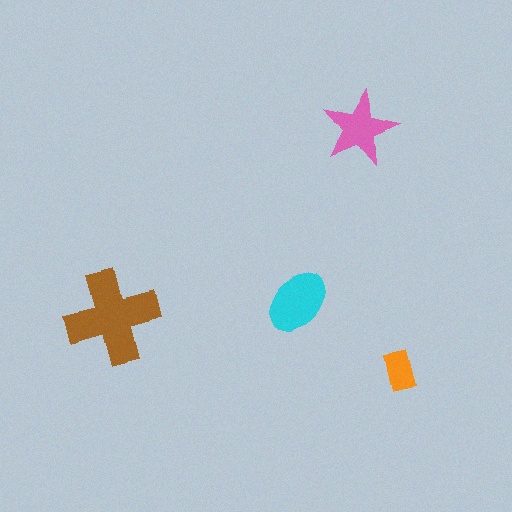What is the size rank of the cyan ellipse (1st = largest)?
2nd.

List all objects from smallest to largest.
The orange rectangle, the pink star, the cyan ellipse, the brown cross.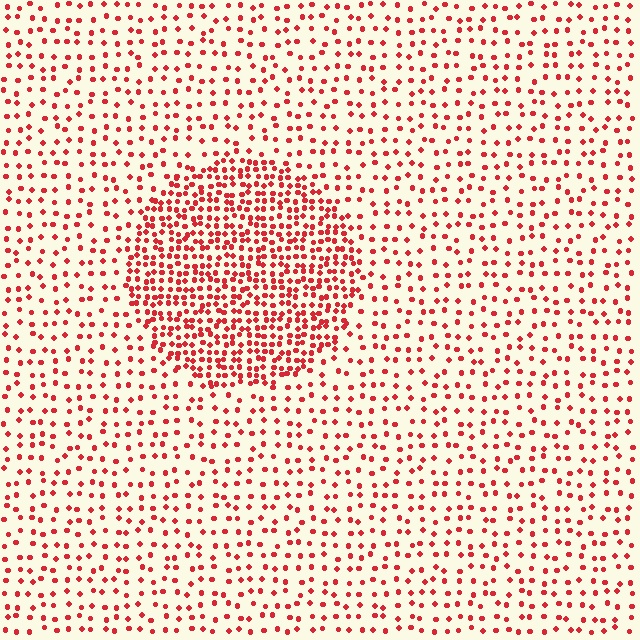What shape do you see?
I see a circle.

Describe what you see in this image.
The image contains small red elements arranged at two different densities. A circle-shaped region is visible where the elements are more densely packed than the surrounding area.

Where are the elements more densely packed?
The elements are more densely packed inside the circle boundary.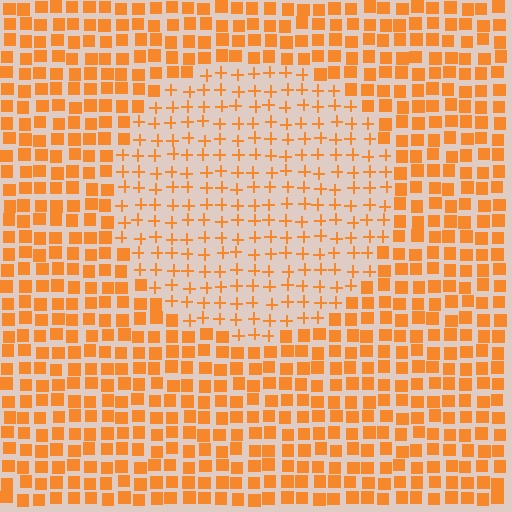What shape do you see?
I see a circle.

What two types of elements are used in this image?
The image uses plus signs inside the circle region and squares outside it.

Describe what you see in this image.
The image is filled with small orange elements arranged in a uniform grid. A circle-shaped region contains plus signs, while the surrounding area contains squares. The boundary is defined purely by the change in element shape.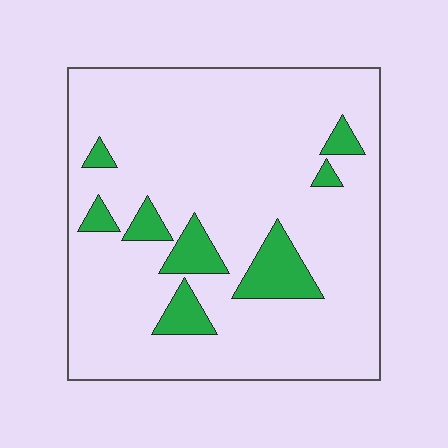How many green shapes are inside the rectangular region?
8.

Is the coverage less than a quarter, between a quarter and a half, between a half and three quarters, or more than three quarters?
Less than a quarter.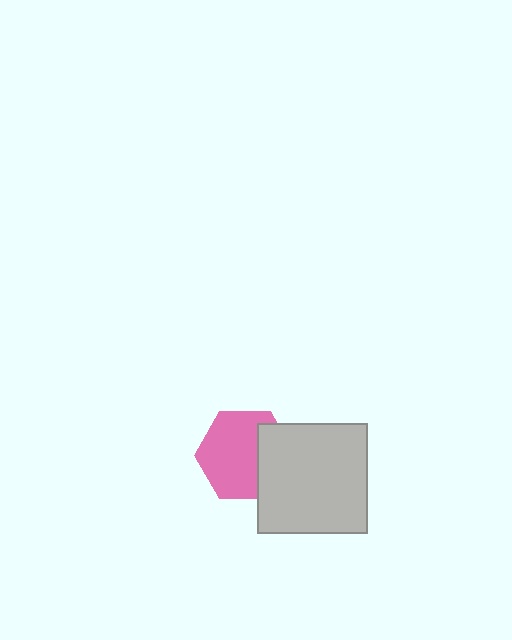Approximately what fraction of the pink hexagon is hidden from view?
Roughly 31% of the pink hexagon is hidden behind the light gray square.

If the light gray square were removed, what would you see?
You would see the complete pink hexagon.